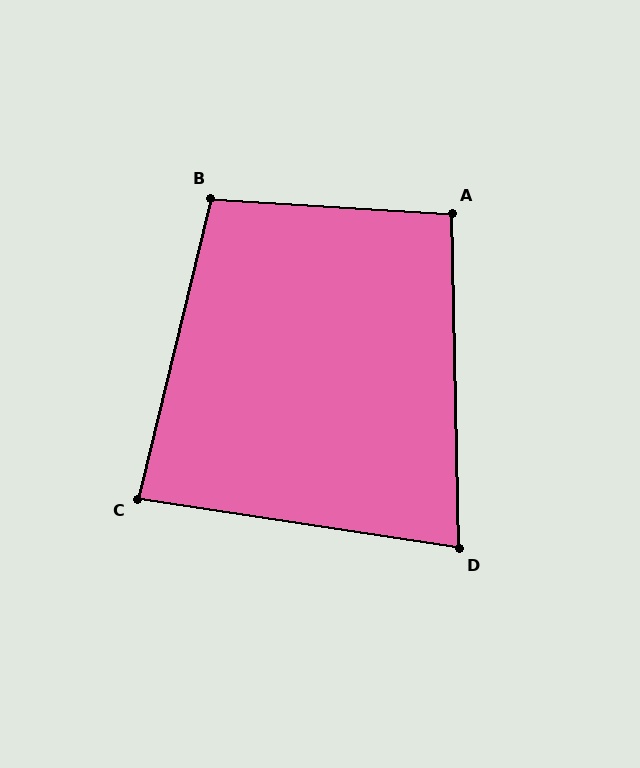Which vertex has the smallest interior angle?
D, at approximately 80 degrees.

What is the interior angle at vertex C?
Approximately 85 degrees (approximately right).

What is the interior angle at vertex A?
Approximately 95 degrees (approximately right).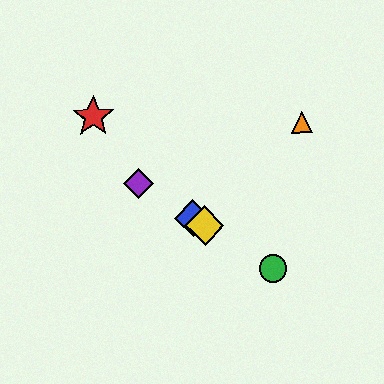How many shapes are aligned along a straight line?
4 shapes (the blue diamond, the green circle, the yellow diamond, the purple diamond) are aligned along a straight line.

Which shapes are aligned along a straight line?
The blue diamond, the green circle, the yellow diamond, the purple diamond are aligned along a straight line.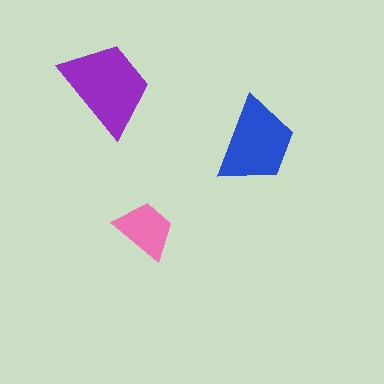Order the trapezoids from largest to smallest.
the purple one, the blue one, the pink one.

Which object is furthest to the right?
The blue trapezoid is rightmost.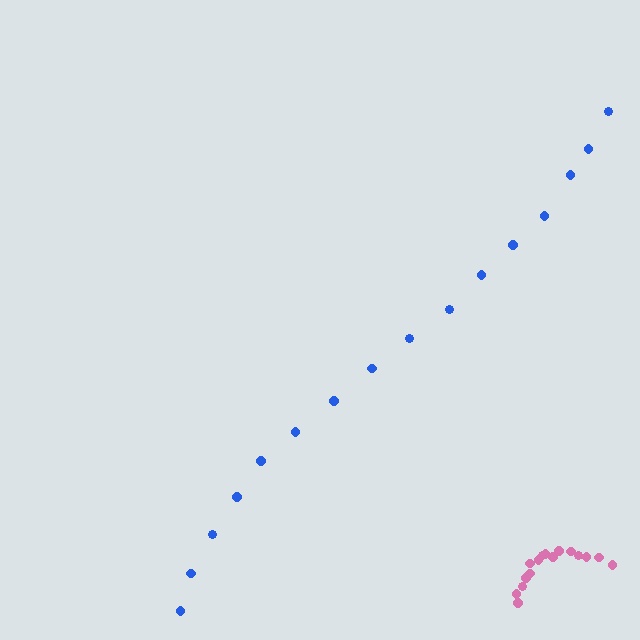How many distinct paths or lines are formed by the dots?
There are 2 distinct paths.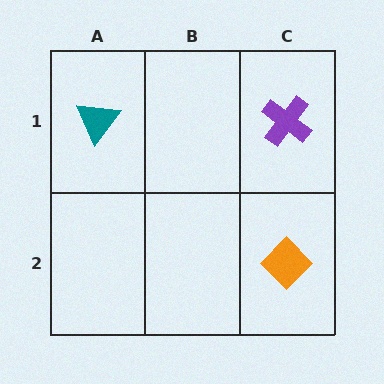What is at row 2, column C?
An orange diamond.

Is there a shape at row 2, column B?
No, that cell is empty.